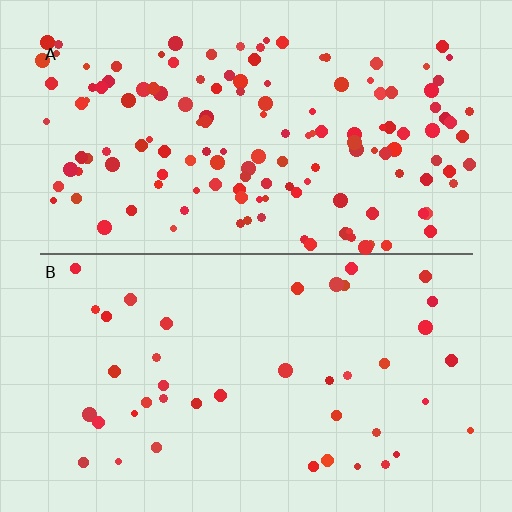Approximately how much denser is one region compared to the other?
Approximately 3.4× — region A over region B.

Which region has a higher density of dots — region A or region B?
A (the top).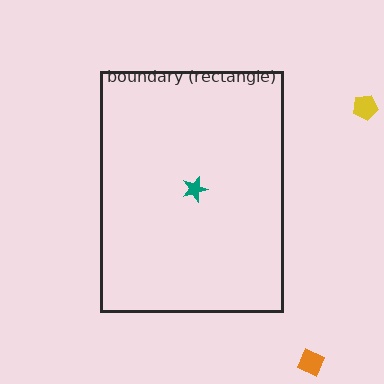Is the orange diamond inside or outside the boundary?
Outside.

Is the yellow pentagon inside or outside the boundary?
Outside.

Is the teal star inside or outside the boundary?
Inside.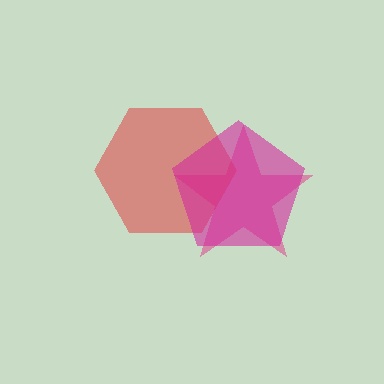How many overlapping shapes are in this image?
There are 3 overlapping shapes in the image.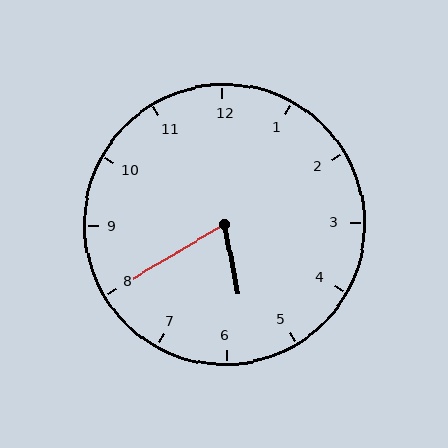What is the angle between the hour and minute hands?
Approximately 70 degrees.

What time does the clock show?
5:40.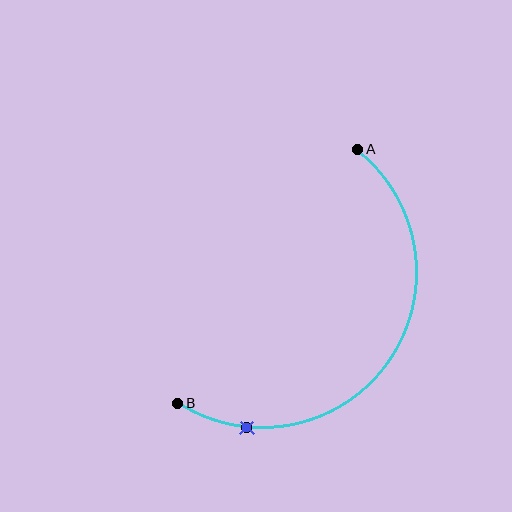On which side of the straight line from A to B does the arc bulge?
The arc bulges below and to the right of the straight line connecting A and B.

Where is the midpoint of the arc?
The arc midpoint is the point on the curve farthest from the straight line joining A and B. It sits below and to the right of that line.